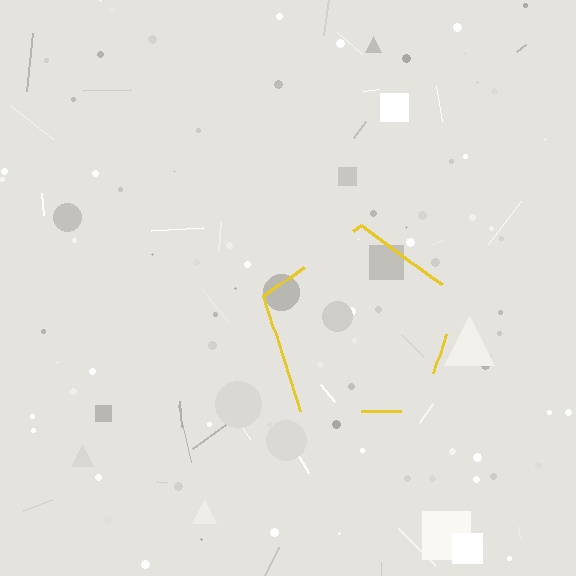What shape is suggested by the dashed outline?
The dashed outline suggests a pentagon.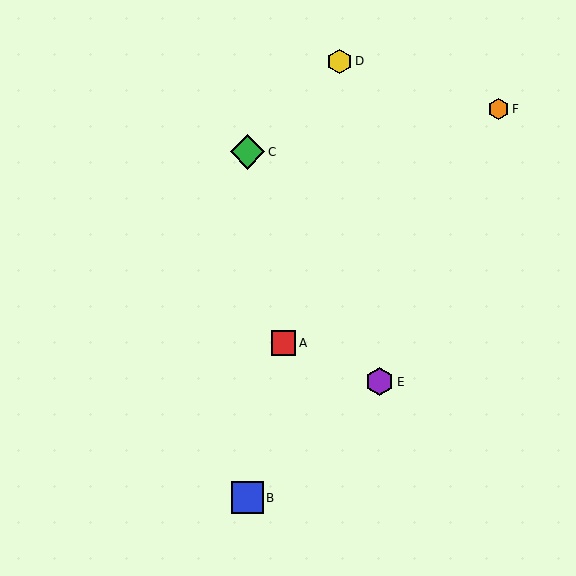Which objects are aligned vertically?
Objects B, C are aligned vertically.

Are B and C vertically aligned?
Yes, both are at x≈247.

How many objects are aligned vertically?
2 objects (B, C) are aligned vertically.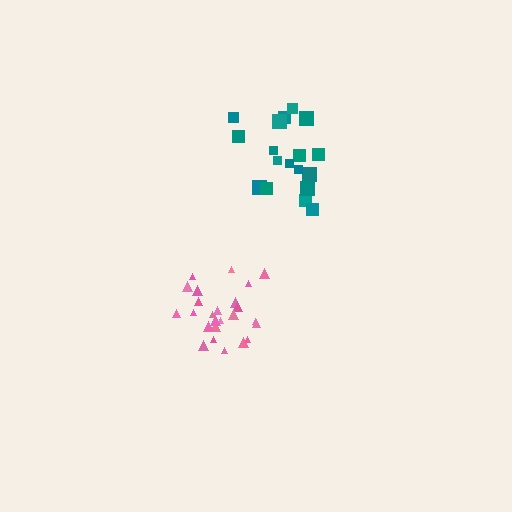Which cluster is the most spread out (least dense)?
Teal.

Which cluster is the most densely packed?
Pink.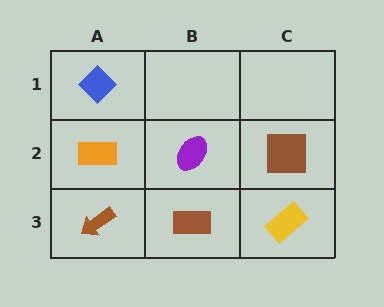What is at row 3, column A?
A brown arrow.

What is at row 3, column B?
A brown rectangle.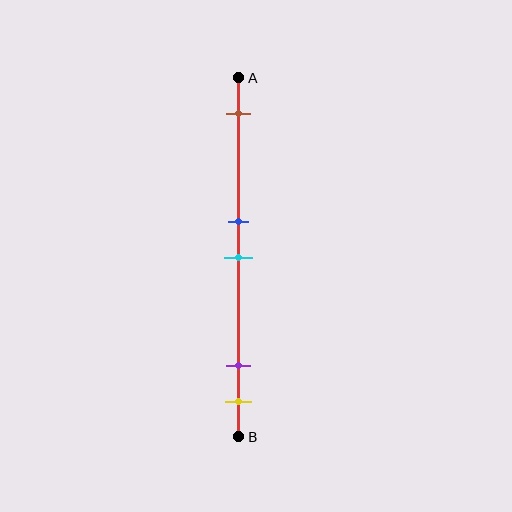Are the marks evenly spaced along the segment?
No, the marks are not evenly spaced.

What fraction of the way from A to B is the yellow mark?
The yellow mark is approximately 90% (0.9) of the way from A to B.